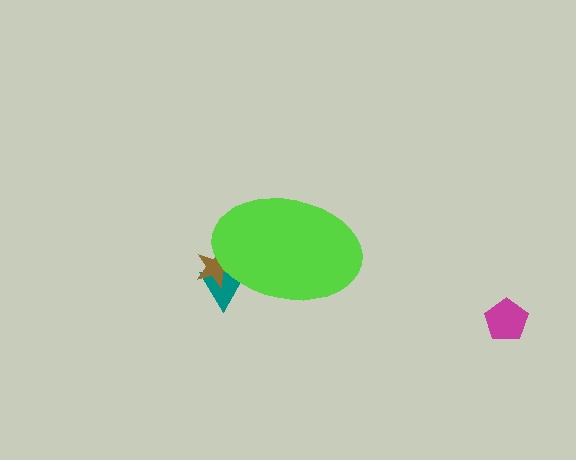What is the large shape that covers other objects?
A lime ellipse.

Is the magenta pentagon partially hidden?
No, the magenta pentagon is fully visible.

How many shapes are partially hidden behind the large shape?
2 shapes are partially hidden.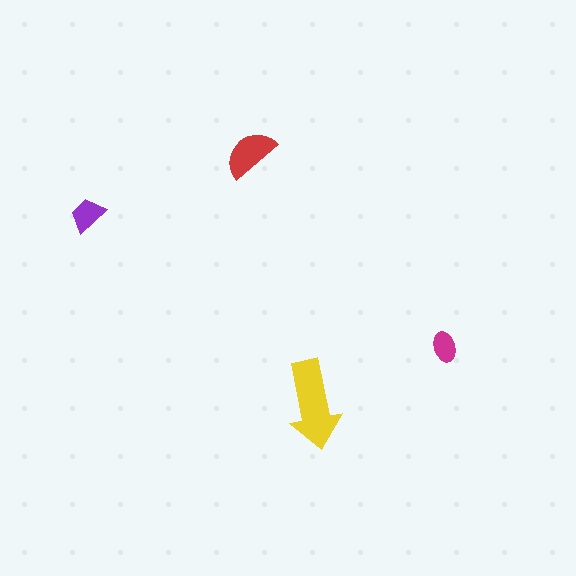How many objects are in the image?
There are 4 objects in the image.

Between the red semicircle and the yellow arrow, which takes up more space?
The yellow arrow.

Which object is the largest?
The yellow arrow.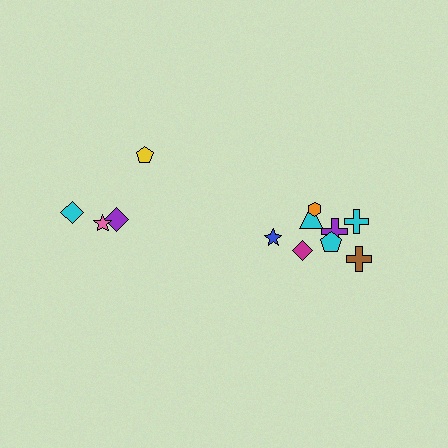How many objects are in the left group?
There are 4 objects.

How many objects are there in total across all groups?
There are 12 objects.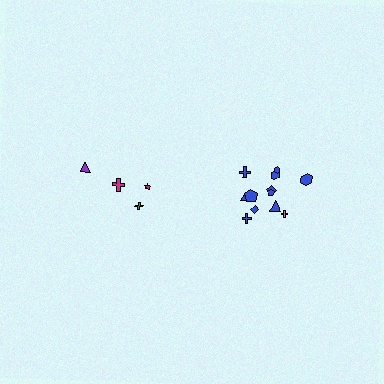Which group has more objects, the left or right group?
The right group.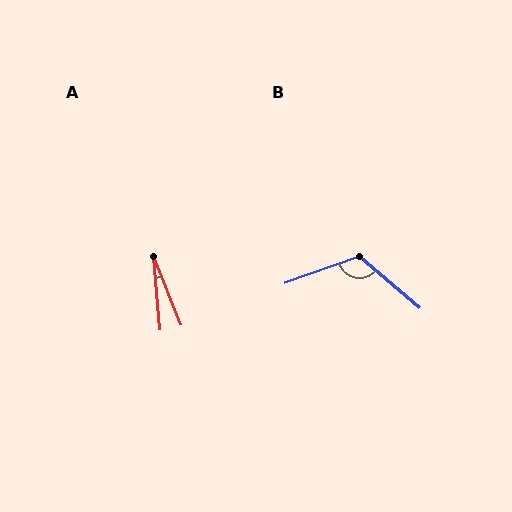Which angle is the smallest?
A, at approximately 17 degrees.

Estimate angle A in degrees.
Approximately 17 degrees.